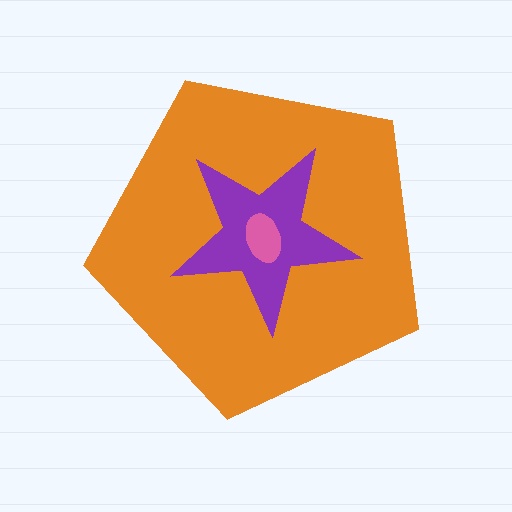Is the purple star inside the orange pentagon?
Yes.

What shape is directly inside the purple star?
The pink ellipse.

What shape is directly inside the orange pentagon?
The purple star.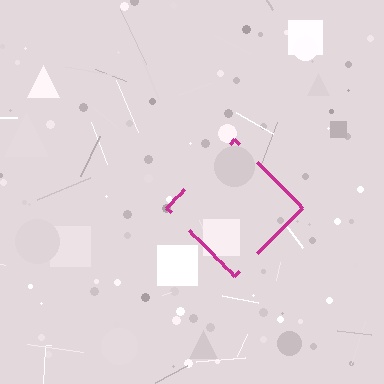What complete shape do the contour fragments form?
The contour fragments form a diamond.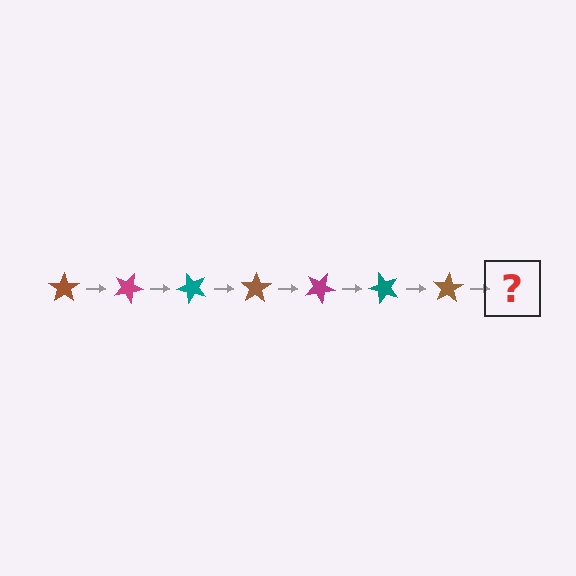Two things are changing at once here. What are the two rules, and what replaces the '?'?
The two rules are that it rotates 25 degrees each step and the color cycles through brown, magenta, and teal. The '?' should be a magenta star, rotated 175 degrees from the start.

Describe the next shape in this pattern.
It should be a magenta star, rotated 175 degrees from the start.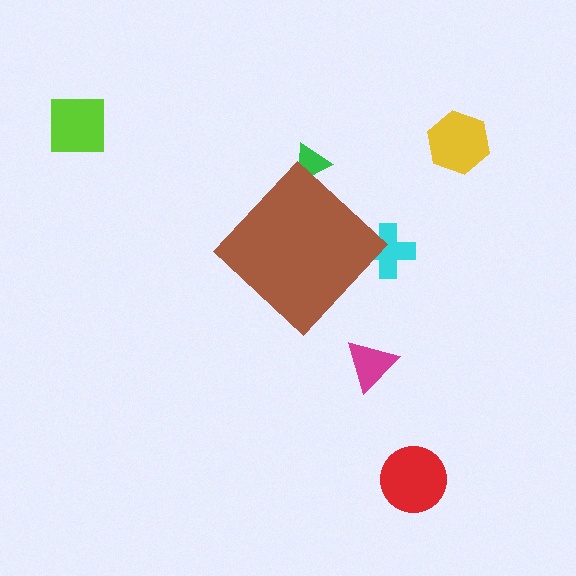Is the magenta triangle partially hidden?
No, the magenta triangle is fully visible.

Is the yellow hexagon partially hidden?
No, the yellow hexagon is fully visible.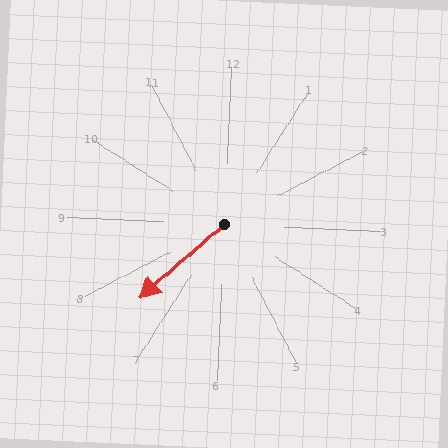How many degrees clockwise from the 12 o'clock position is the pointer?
Approximately 227 degrees.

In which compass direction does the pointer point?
Southwest.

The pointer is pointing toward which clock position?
Roughly 8 o'clock.